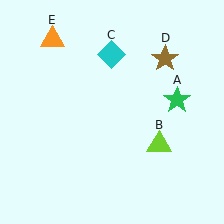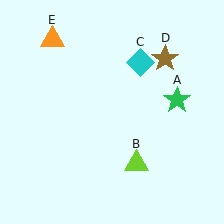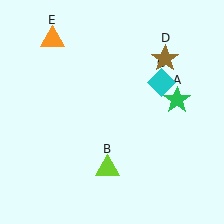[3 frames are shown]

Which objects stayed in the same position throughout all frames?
Green star (object A) and brown star (object D) and orange triangle (object E) remained stationary.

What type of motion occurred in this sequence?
The lime triangle (object B), cyan diamond (object C) rotated clockwise around the center of the scene.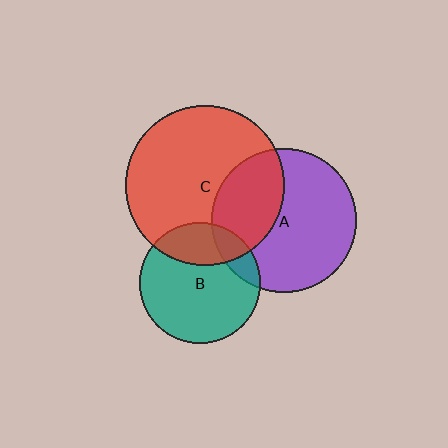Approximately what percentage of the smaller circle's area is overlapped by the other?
Approximately 35%.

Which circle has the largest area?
Circle C (red).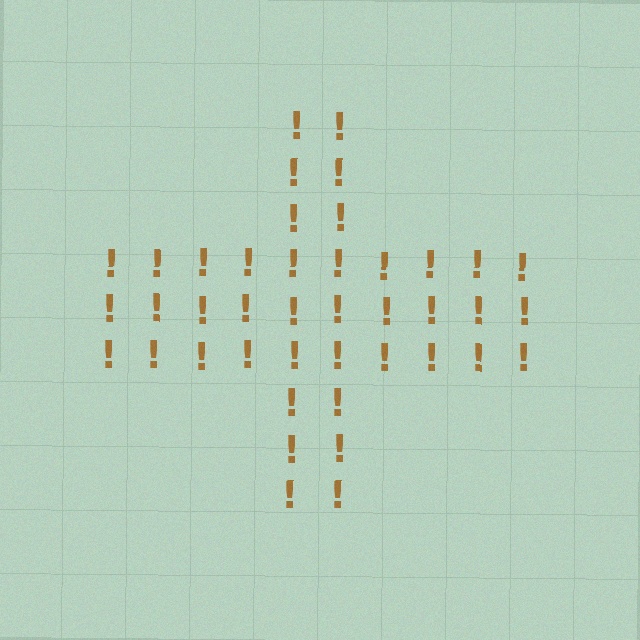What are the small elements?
The small elements are exclamation marks.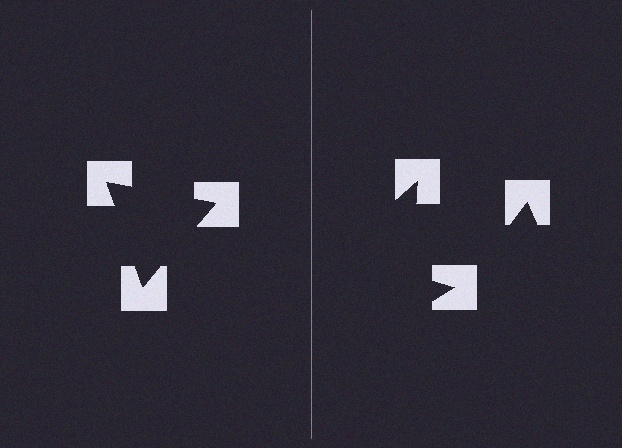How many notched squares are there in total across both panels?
6 — 3 on each side.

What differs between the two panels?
The notched squares are positioned identically on both sides; only the wedge orientations differ. On the left they align to a triangle; on the right they are misaligned.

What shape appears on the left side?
An illusory triangle.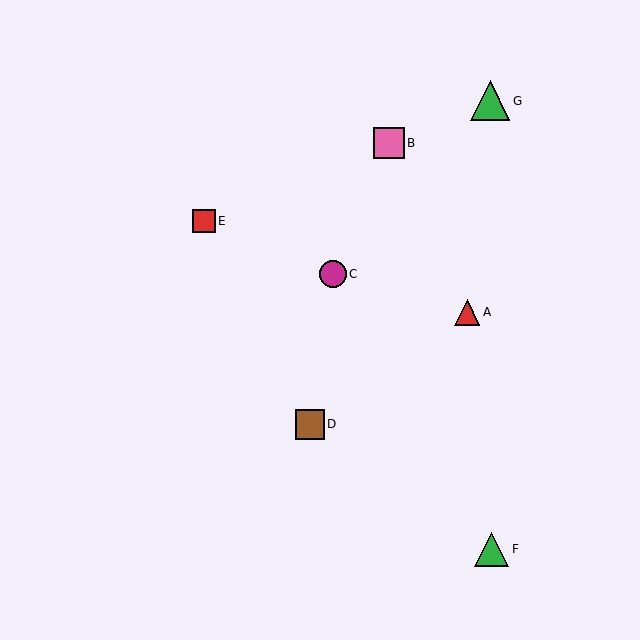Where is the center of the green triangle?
The center of the green triangle is at (490, 101).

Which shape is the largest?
The green triangle (labeled G) is the largest.